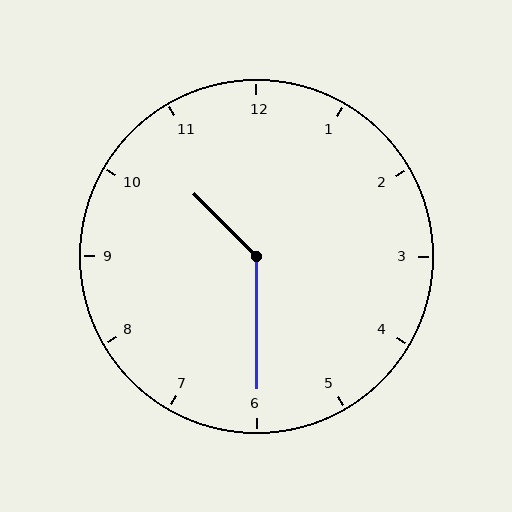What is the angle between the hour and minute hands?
Approximately 135 degrees.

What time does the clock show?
10:30.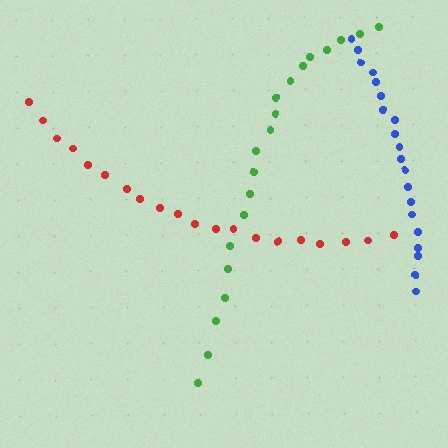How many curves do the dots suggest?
There are 3 distinct paths.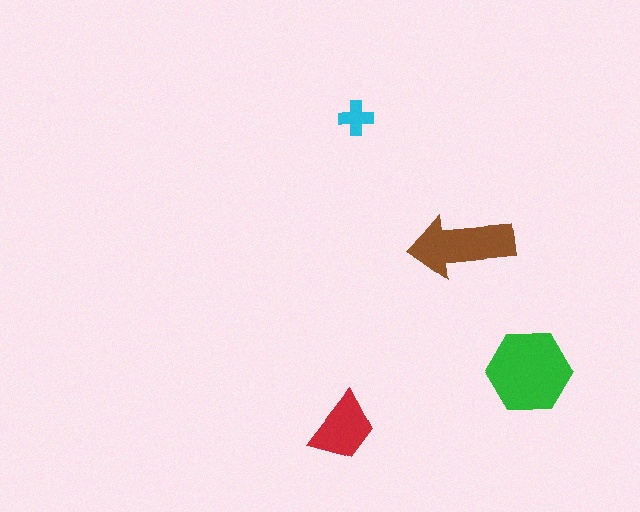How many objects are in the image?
There are 4 objects in the image.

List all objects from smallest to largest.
The cyan cross, the red trapezoid, the brown arrow, the green hexagon.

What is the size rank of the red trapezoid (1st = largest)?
3rd.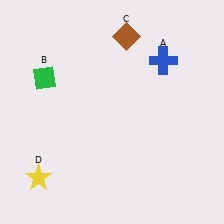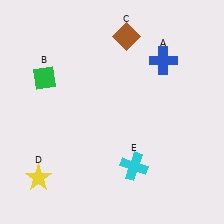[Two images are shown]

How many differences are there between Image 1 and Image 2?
There is 1 difference between the two images.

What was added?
A cyan cross (E) was added in Image 2.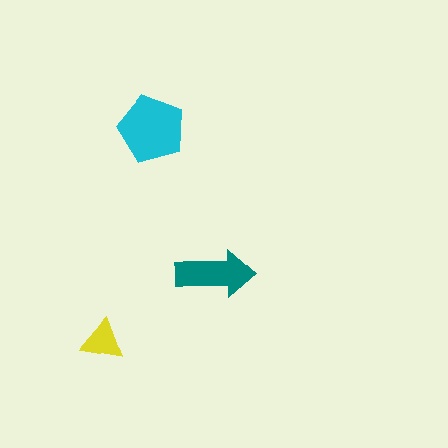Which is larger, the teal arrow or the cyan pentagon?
The cyan pentagon.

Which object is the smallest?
The yellow triangle.